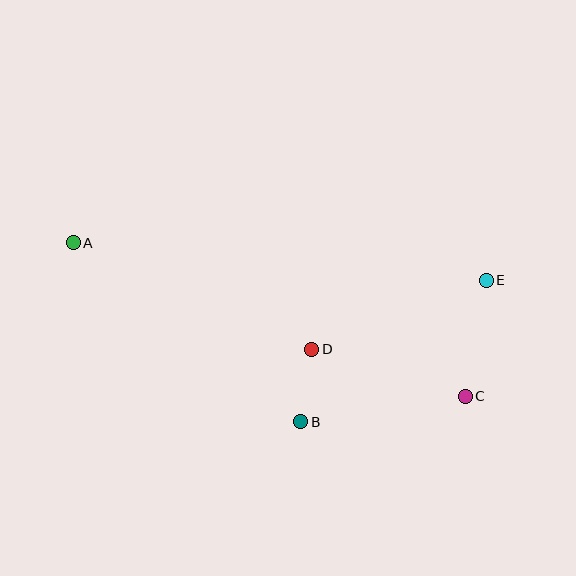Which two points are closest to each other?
Points B and D are closest to each other.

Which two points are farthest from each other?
Points A and C are farthest from each other.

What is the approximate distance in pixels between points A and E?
The distance between A and E is approximately 415 pixels.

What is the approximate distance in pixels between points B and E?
The distance between B and E is approximately 234 pixels.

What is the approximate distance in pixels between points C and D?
The distance between C and D is approximately 160 pixels.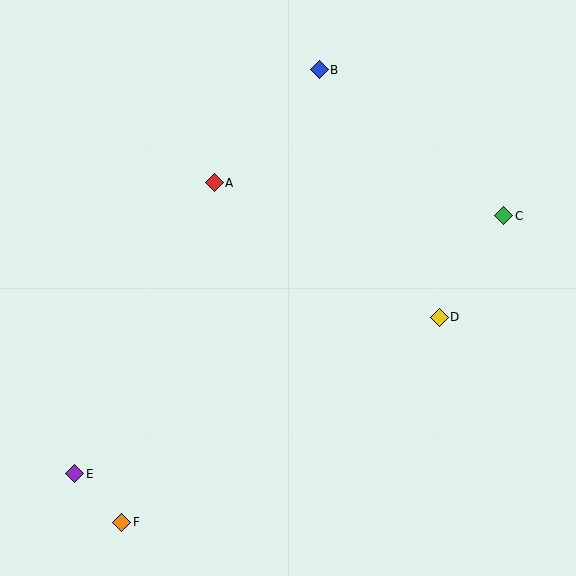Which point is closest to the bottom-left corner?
Point E is closest to the bottom-left corner.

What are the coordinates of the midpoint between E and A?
The midpoint between E and A is at (144, 328).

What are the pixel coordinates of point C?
Point C is at (504, 216).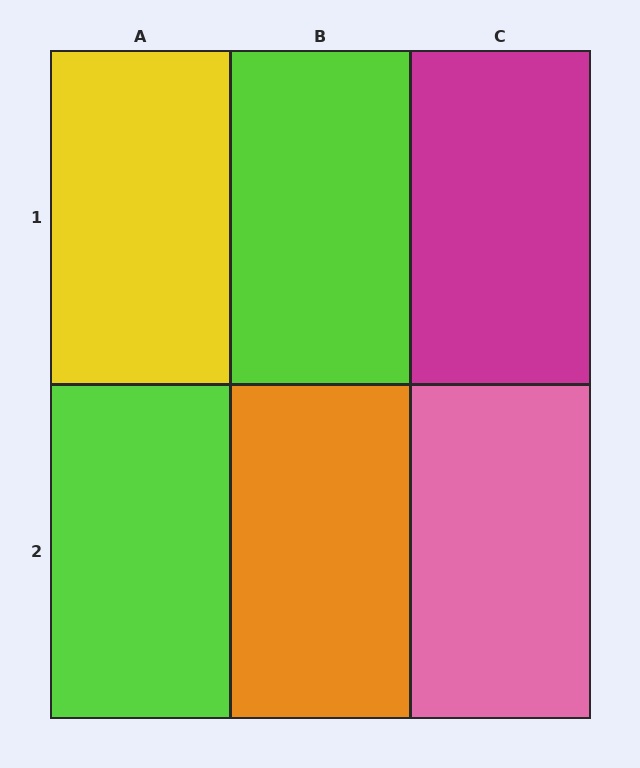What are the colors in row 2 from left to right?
Lime, orange, pink.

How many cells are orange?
1 cell is orange.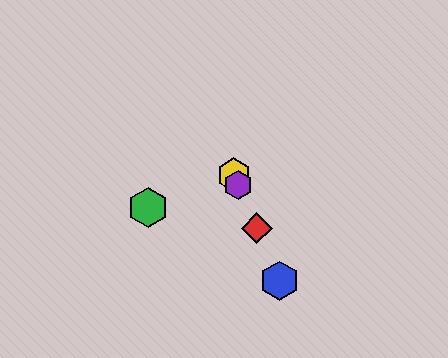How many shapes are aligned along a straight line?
4 shapes (the red diamond, the blue hexagon, the yellow hexagon, the purple hexagon) are aligned along a straight line.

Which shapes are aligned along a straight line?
The red diamond, the blue hexagon, the yellow hexagon, the purple hexagon are aligned along a straight line.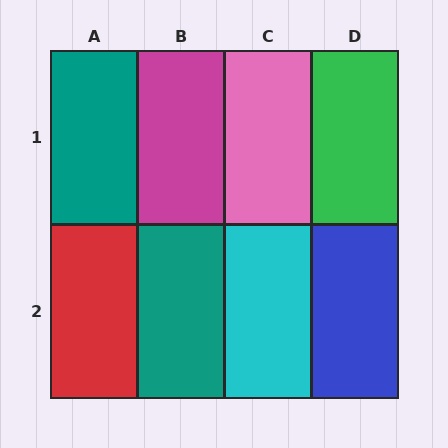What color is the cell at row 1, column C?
Pink.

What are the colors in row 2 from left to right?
Red, teal, cyan, blue.